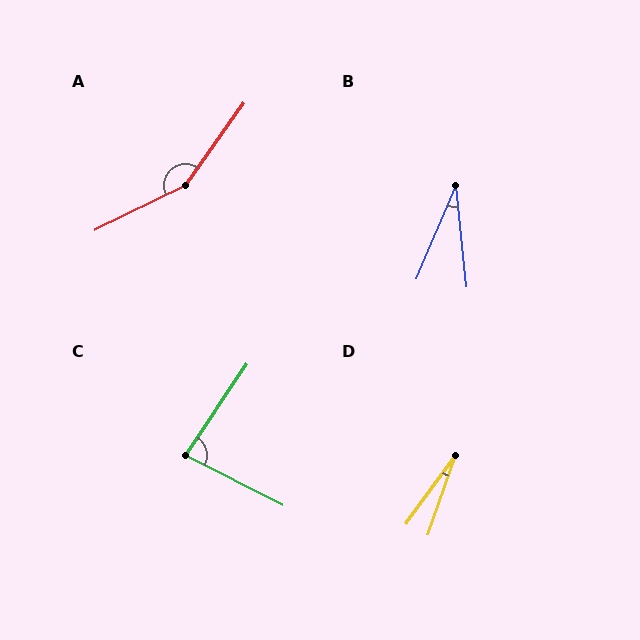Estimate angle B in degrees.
Approximately 28 degrees.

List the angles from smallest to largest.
D (16°), B (28°), C (83°), A (151°).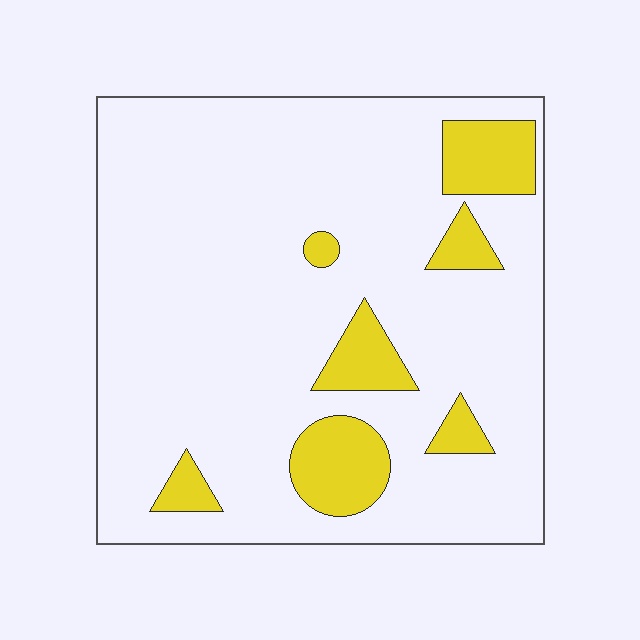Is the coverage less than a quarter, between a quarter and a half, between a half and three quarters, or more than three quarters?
Less than a quarter.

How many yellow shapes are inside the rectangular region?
7.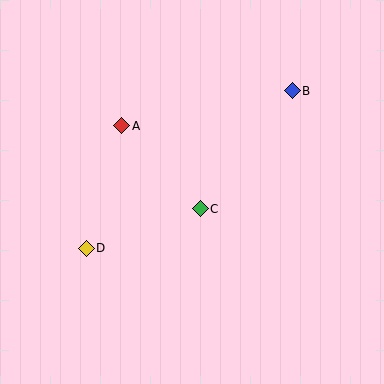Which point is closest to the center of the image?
Point C at (200, 209) is closest to the center.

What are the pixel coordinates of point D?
Point D is at (86, 248).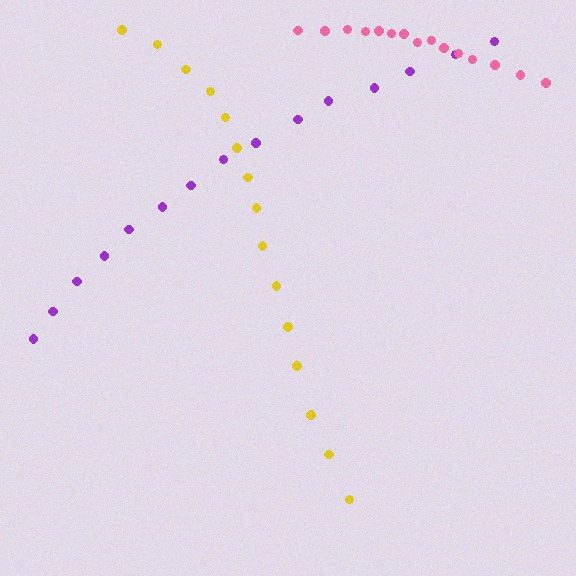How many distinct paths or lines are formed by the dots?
There are 3 distinct paths.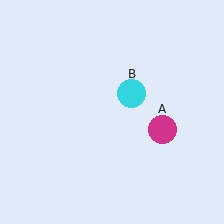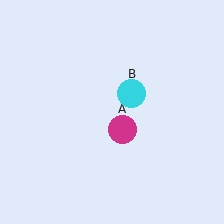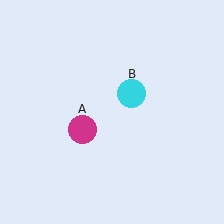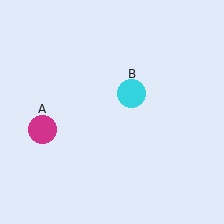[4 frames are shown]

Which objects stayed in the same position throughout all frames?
Cyan circle (object B) remained stationary.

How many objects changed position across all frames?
1 object changed position: magenta circle (object A).